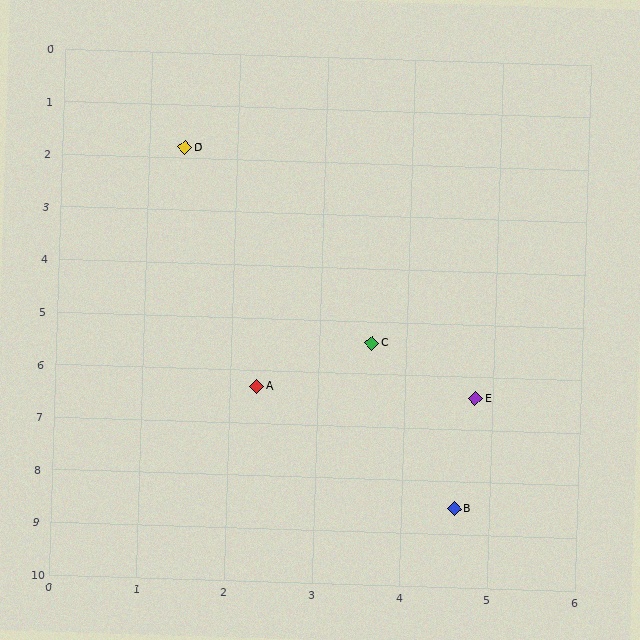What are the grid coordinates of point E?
Point E is at approximately (4.8, 6.4).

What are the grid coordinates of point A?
Point A is at approximately (2.3, 6.3).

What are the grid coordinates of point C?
Point C is at approximately (3.6, 5.4).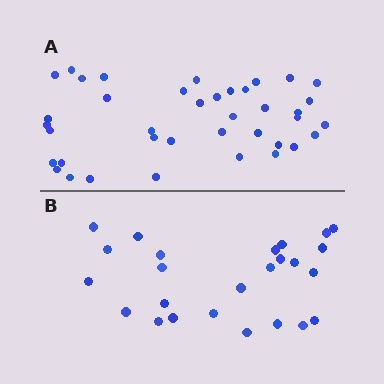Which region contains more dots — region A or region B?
Region A (the top region) has more dots.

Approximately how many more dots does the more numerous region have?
Region A has approximately 15 more dots than region B.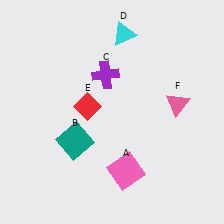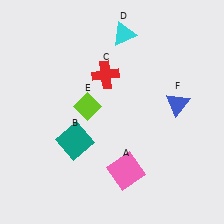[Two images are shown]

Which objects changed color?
C changed from purple to red. E changed from red to lime. F changed from pink to blue.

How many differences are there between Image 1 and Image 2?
There are 3 differences between the two images.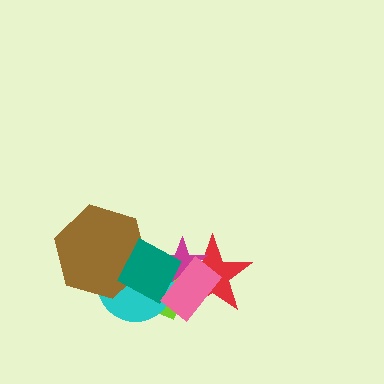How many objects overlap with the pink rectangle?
5 objects overlap with the pink rectangle.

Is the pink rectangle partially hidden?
No, no other shape covers it.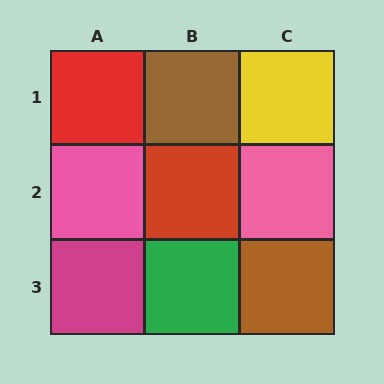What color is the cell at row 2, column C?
Pink.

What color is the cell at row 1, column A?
Red.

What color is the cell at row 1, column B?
Brown.